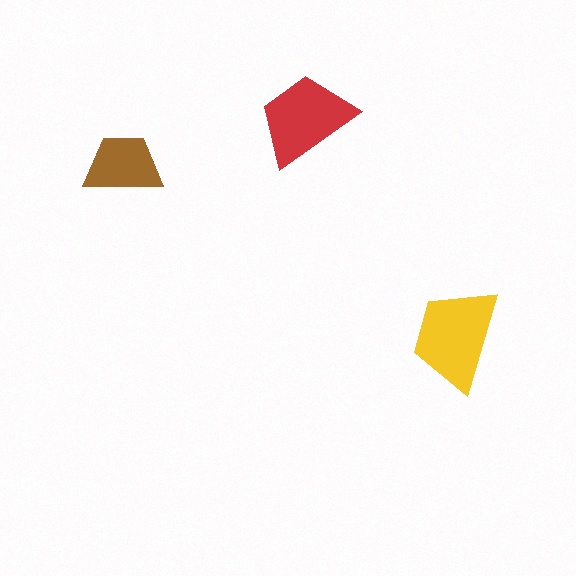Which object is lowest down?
The yellow trapezoid is bottommost.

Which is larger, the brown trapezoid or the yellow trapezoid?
The yellow one.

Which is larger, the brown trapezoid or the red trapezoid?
The red one.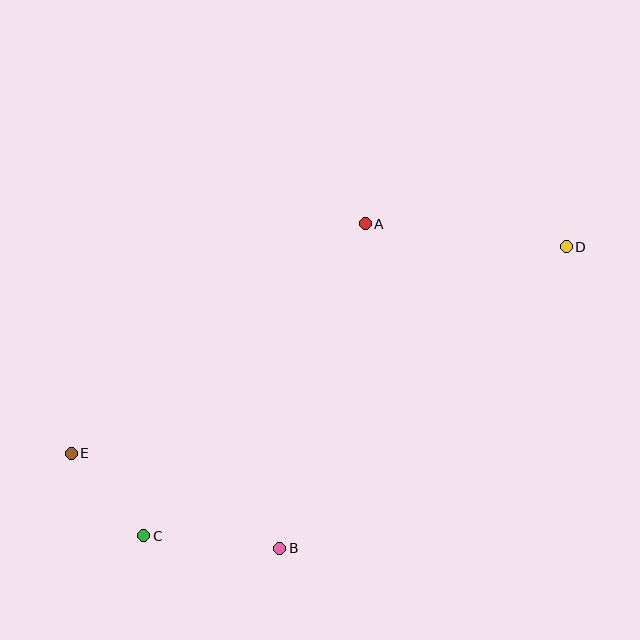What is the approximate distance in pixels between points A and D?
The distance between A and D is approximately 202 pixels.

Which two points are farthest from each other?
Points D and E are farthest from each other.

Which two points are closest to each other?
Points C and E are closest to each other.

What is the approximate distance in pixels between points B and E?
The distance between B and E is approximately 230 pixels.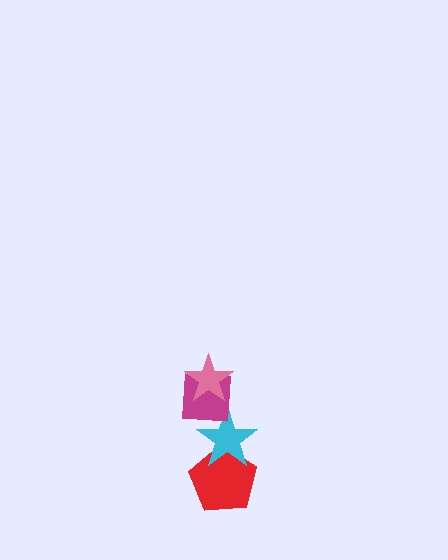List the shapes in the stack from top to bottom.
From top to bottom: the pink star, the magenta square, the cyan star, the red pentagon.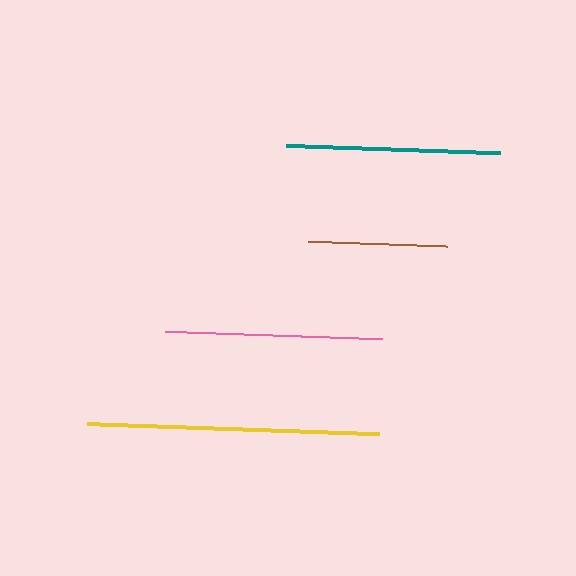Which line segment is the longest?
The yellow line is the longest at approximately 293 pixels.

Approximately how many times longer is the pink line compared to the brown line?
The pink line is approximately 1.6 times the length of the brown line.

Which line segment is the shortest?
The brown line is the shortest at approximately 139 pixels.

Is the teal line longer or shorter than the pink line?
The pink line is longer than the teal line.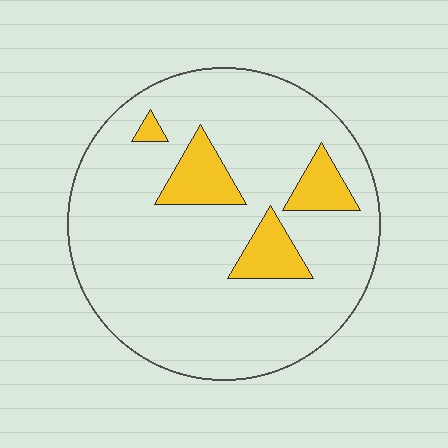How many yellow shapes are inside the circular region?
4.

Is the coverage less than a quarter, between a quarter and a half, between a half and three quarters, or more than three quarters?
Less than a quarter.